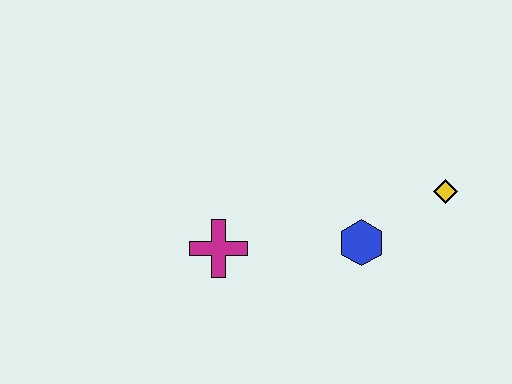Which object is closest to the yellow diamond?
The blue hexagon is closest to the yellow diamond.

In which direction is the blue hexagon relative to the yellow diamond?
The blue hexagon is to the left of the yellow diamond.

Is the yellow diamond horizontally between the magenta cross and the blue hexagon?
No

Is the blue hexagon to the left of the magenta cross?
No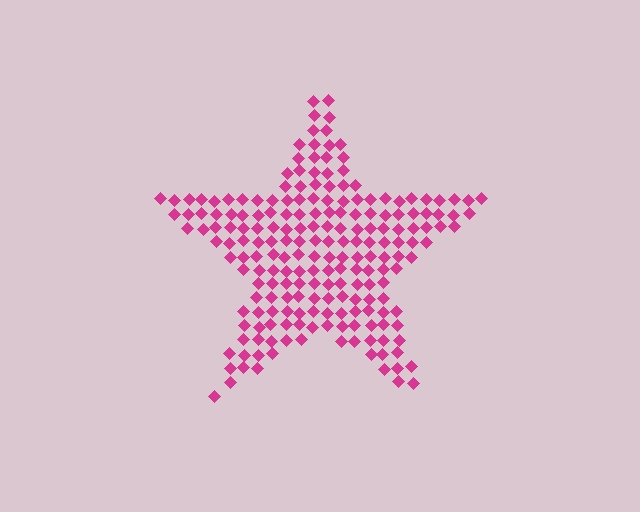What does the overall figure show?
The overall figure shows a star.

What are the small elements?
The small elements are diamonds.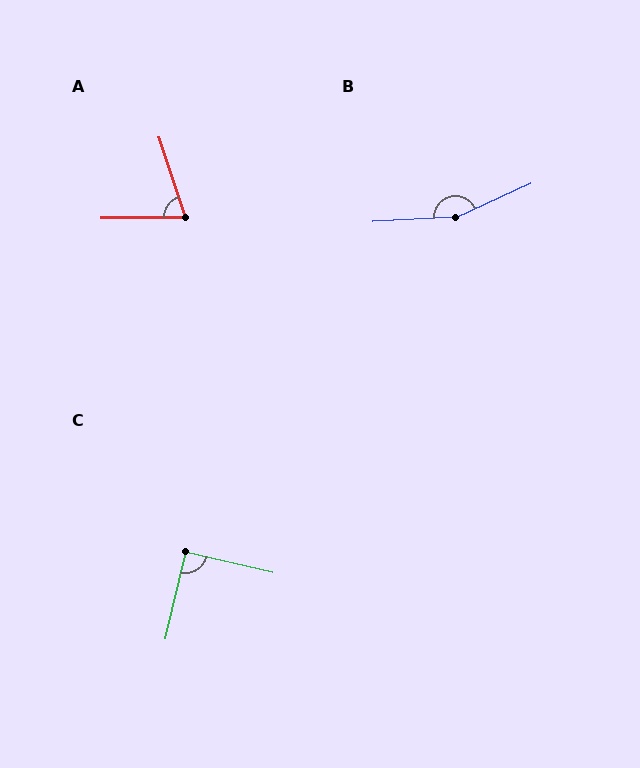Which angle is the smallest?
A, at approximately 72 degrees.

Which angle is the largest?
B, at approximately 159 degrees.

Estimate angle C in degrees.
Approximately 90 degrees.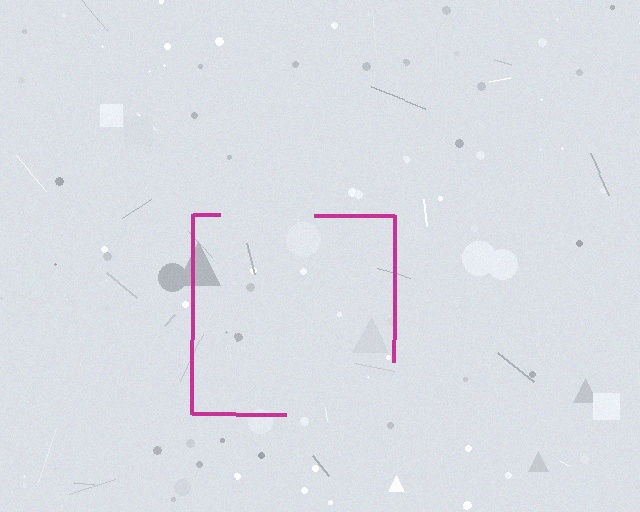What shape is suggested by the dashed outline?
The dashed outline suggests a square.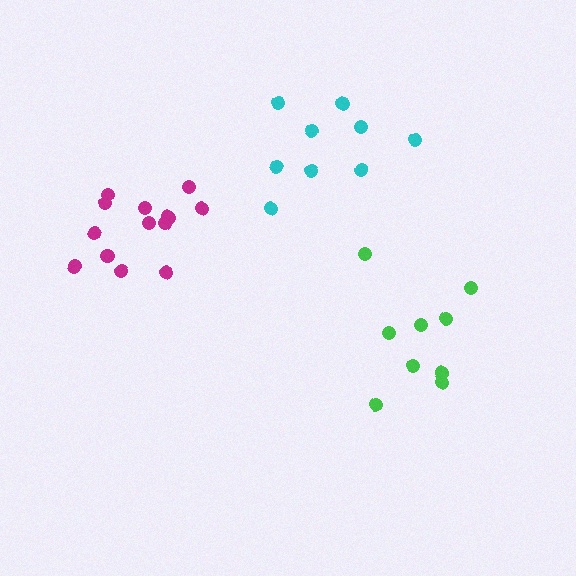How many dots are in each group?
Group 1: 9 dots, Group 2: 14 dots, Group 3: 9 dots (32 total).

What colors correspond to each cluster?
The clusters are colored: cyan, magenta, green.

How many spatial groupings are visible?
There are 3 spatial groupings.